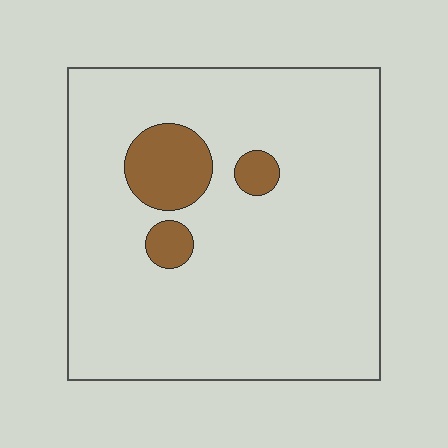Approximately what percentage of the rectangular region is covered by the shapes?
Approximately 10%.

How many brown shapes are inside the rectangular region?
3.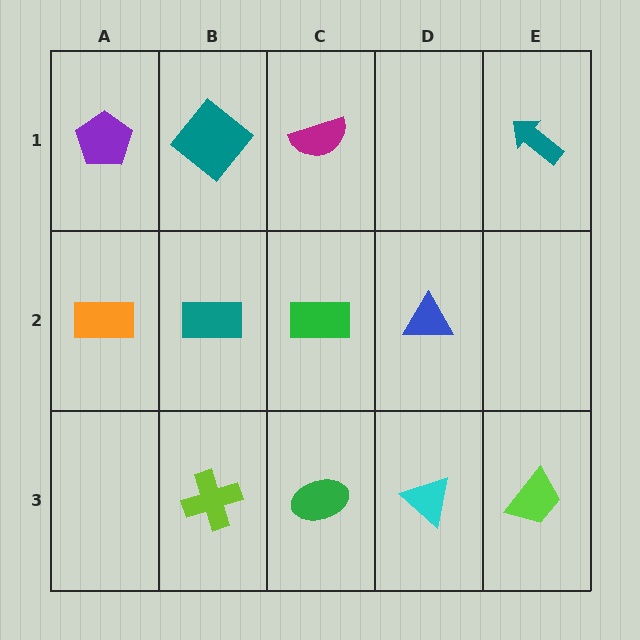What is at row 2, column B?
A teal rectangle.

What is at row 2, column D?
A blue triangle.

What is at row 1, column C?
A magenta semicircle.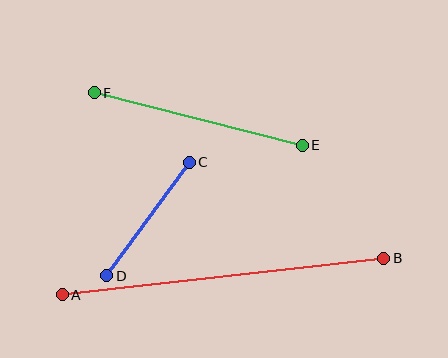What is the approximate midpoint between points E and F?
The midpoint is at approximately (198, 119) pixels.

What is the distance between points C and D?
The distance is approximately 140 pixels.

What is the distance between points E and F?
The distance is approximately 215 pixels.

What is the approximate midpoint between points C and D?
The midpoint is at approximately (148, 219) pixels.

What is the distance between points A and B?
The distance is approximately 324 pixels.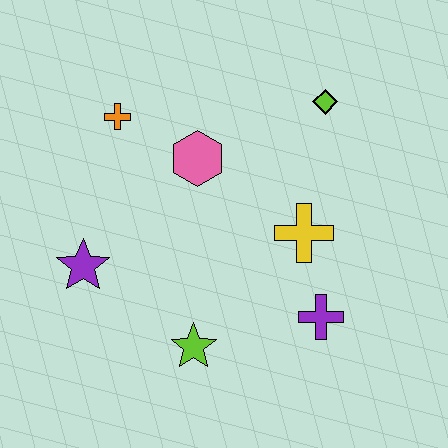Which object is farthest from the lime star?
The lime diamond is farthest from the lime star.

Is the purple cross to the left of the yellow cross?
No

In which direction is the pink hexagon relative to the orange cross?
The pink hexagon is to the right of the orange cross.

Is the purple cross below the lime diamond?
Yes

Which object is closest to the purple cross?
The yellow cross is closest to the purple cross.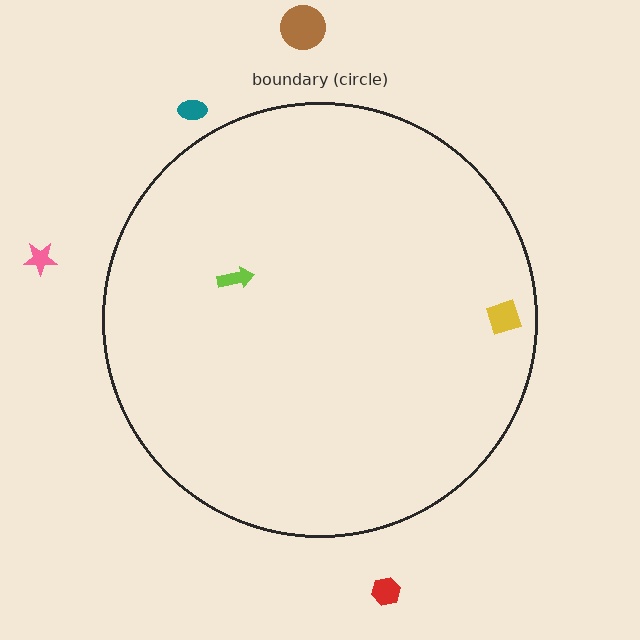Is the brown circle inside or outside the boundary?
Outside.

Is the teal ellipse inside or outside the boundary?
Outside.